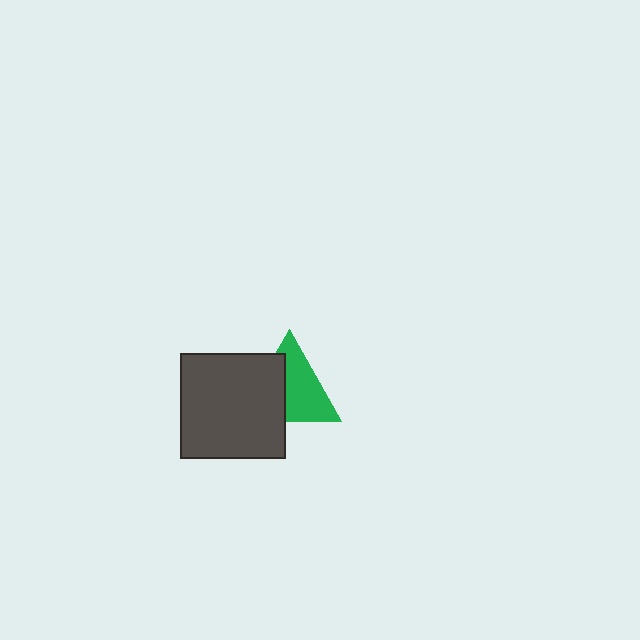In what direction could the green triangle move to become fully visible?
The green triangle could move right. That would shift it out from behind the dark gray square entirely.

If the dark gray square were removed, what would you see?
You would see the complete green triangle.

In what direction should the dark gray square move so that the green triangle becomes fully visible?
The dark gray square should move left. That is the shortest direction to clear the overlap and leave the green triangle fully visible.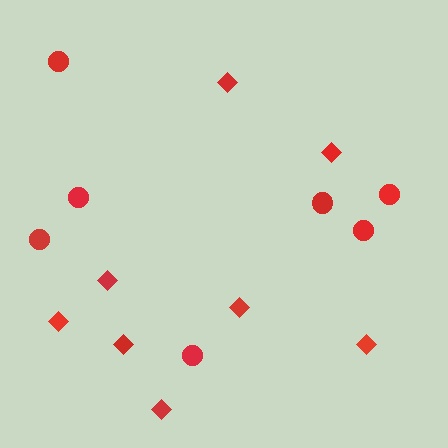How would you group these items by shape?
There are 2 groups: one group of diamonds (8) and one group of circles (7).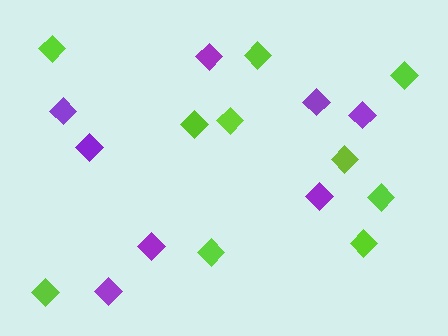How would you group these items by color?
There are 2 groups: one group of lime diamonds (10) and one group of purple diamonds (8).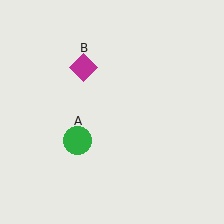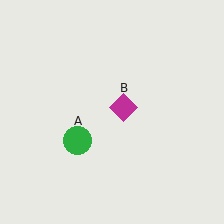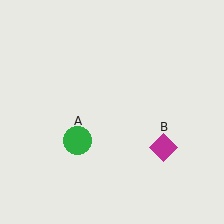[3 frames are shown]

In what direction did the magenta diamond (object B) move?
The magenta diamond (object B) moved down and to the right.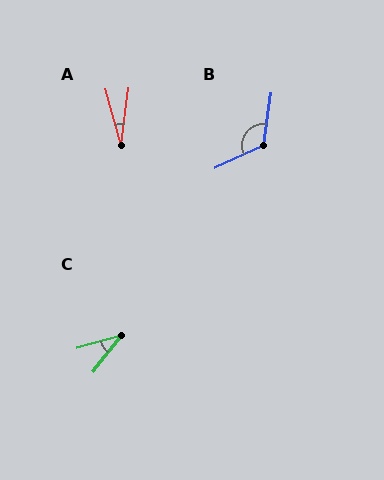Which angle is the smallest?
A, at approximately 23 degrees.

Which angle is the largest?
B, at approximately 124 degrees.